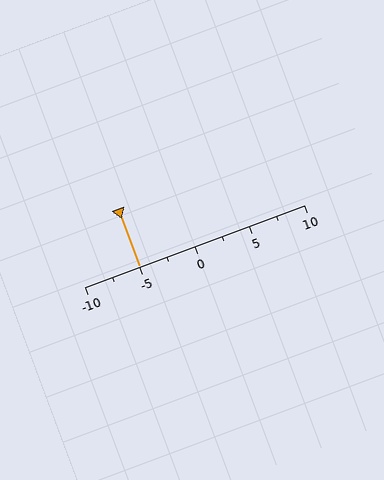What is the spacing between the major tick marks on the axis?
The major ticks are spaced 5 apart.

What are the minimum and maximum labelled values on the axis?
The axis runs from -10 to 10.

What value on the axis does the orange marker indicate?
The marker indicates approximately -5.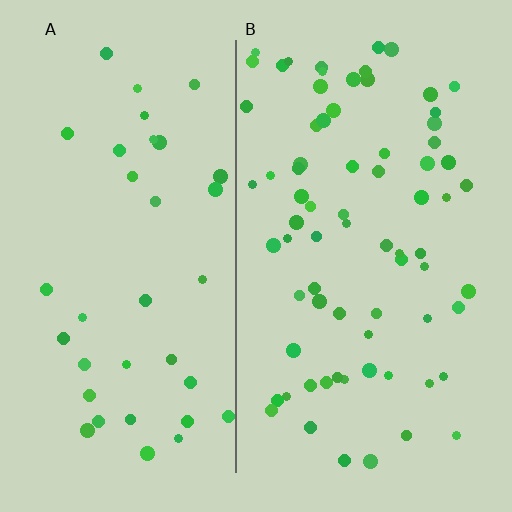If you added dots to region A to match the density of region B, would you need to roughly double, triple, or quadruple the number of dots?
Approximately double.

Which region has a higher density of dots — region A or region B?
B (the right).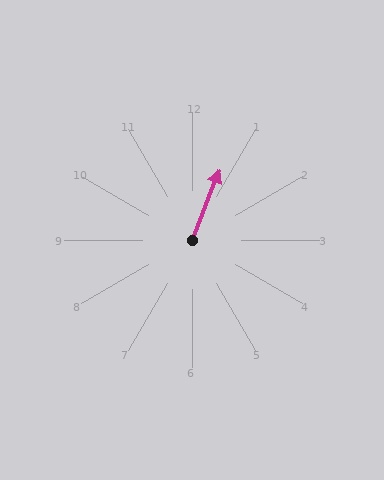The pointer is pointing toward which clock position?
Roughly 1 o'clock.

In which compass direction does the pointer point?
North.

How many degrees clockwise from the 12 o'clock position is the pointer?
Approximately 21 degrees.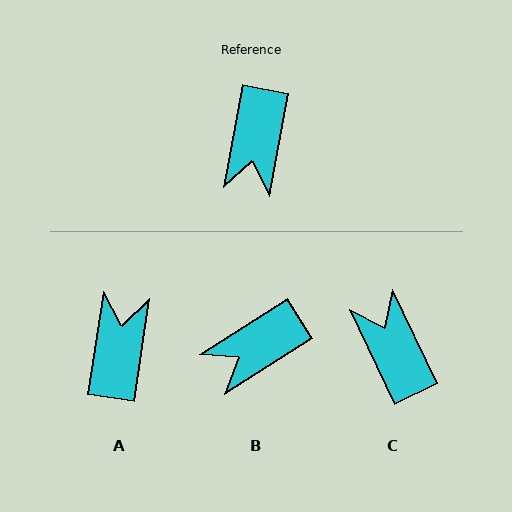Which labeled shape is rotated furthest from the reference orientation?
A, about 178 degrees away.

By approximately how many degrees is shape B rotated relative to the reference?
Approximately 47 degrees clockwise.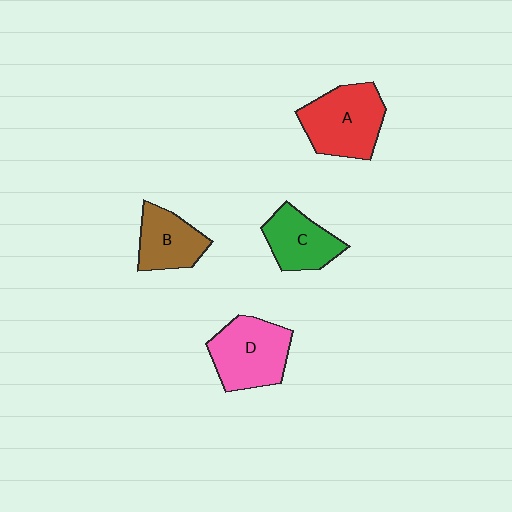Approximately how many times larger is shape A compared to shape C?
Approximately 1.4 times.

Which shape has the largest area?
Shape A (red).